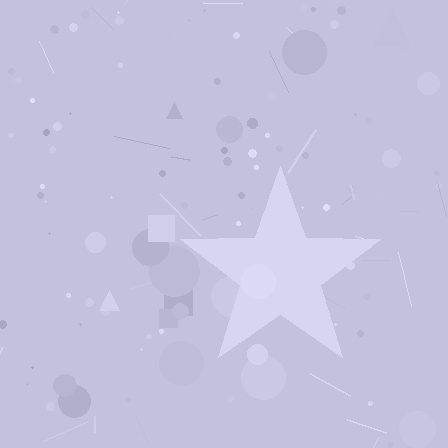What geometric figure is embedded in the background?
A star is embedded in the background.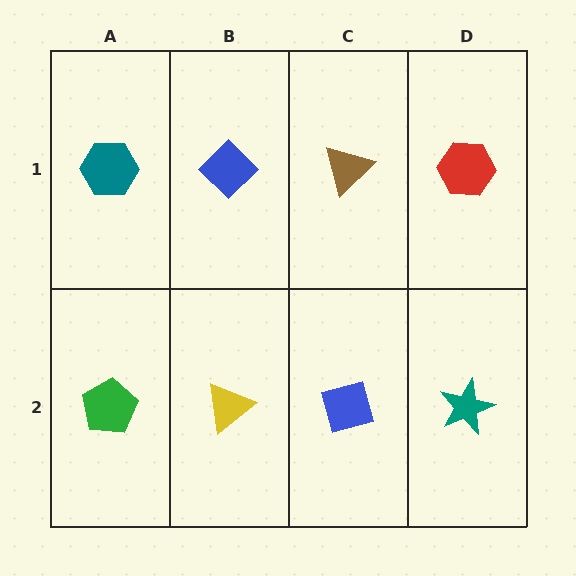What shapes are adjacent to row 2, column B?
A blue diamond (row 1, column B), a green pentagon (row 2, column A), a blue diamond (row 2, column C).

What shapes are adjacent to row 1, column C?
A blue diamond (row 2, column C), a blue diamond (row 1, column B), a red hexagon (row 1, column D).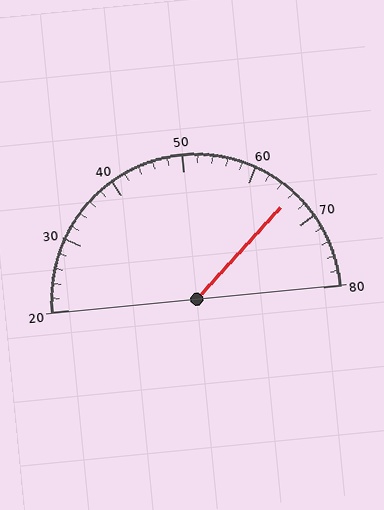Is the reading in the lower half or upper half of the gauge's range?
The reading is in the upper half of the range (20 to 80).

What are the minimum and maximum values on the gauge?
The gauge ranges from 20 to 80.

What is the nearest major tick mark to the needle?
The nearest major tick mark is 70.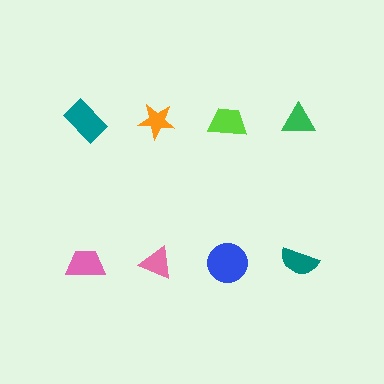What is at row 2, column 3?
A blue circle.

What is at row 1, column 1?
A teal rectangle.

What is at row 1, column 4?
A green triangle.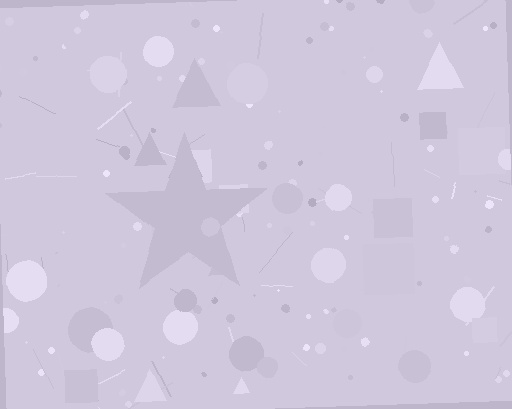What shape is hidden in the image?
A star is hidden in the image.